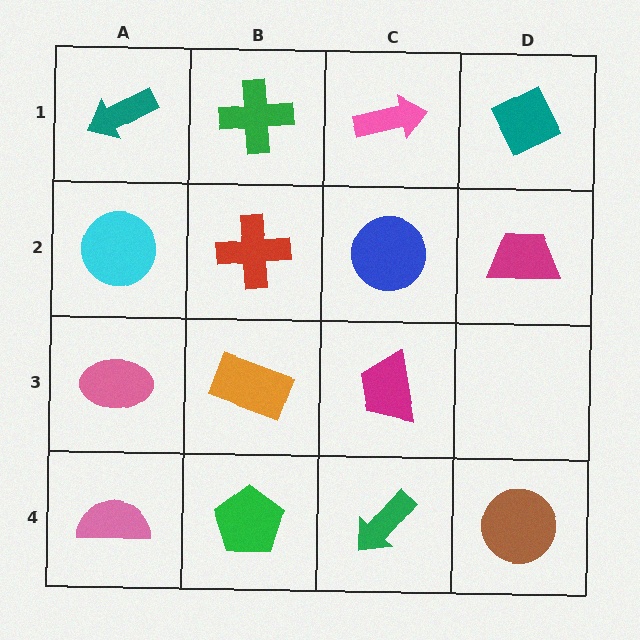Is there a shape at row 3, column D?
No, that cell is empty.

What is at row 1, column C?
A pink arrow.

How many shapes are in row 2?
4 shapes.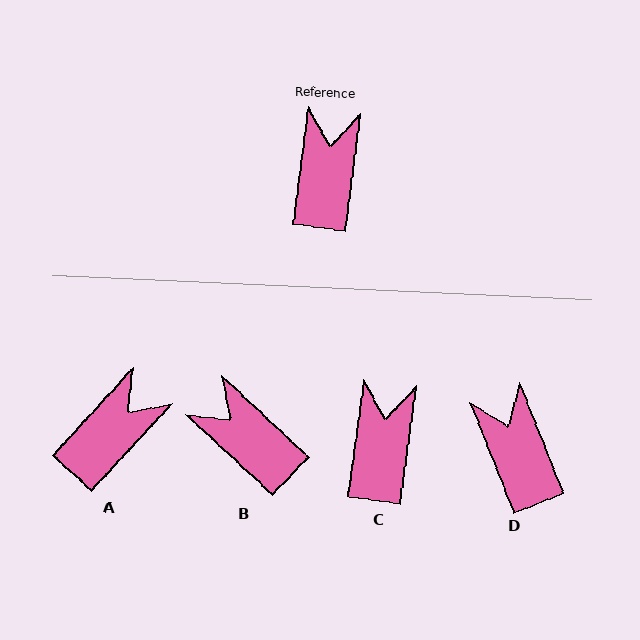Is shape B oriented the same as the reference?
No, it is off by about 55 degrees.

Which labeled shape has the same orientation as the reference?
C.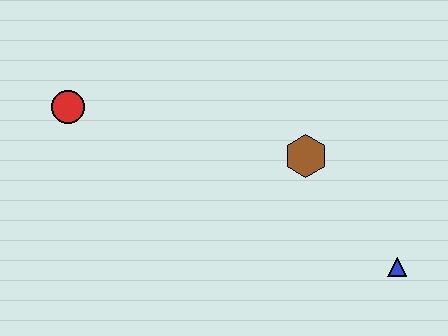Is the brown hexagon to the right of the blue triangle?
No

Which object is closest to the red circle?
The brown hexagon is closest to the red circle.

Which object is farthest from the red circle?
The blue triangle is farthest from the red circle.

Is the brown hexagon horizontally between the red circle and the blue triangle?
Yes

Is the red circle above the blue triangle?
Yes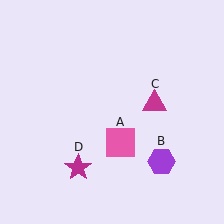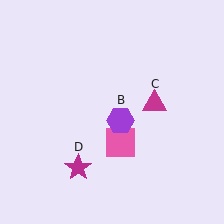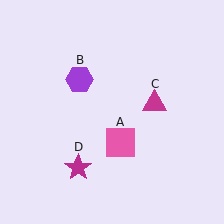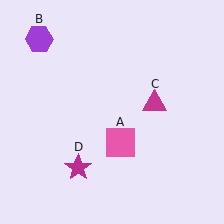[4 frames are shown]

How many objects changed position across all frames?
1 object changed position: purple hexagon (object B).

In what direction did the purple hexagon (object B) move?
The purple hexagon (object B) moved up and to the left.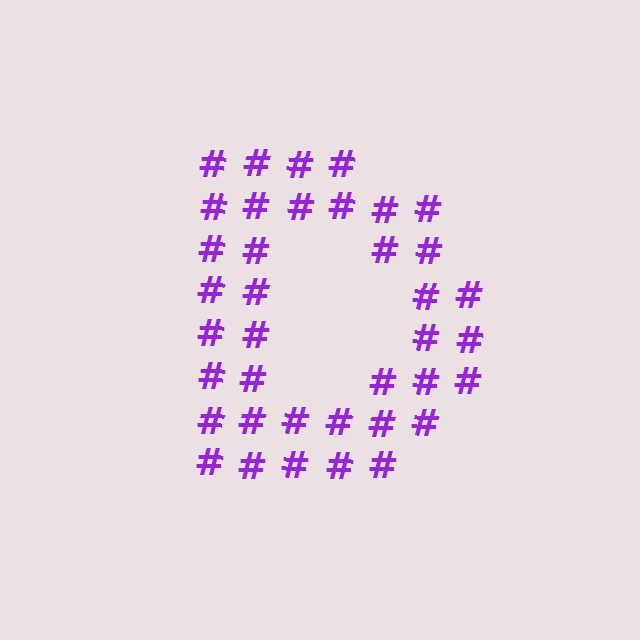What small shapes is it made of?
It is made of small hash symbols.